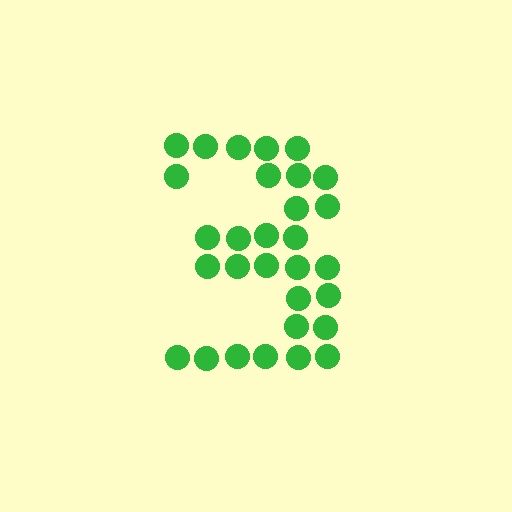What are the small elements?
The small elements are circles.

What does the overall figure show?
The overall figure shows the digit 3.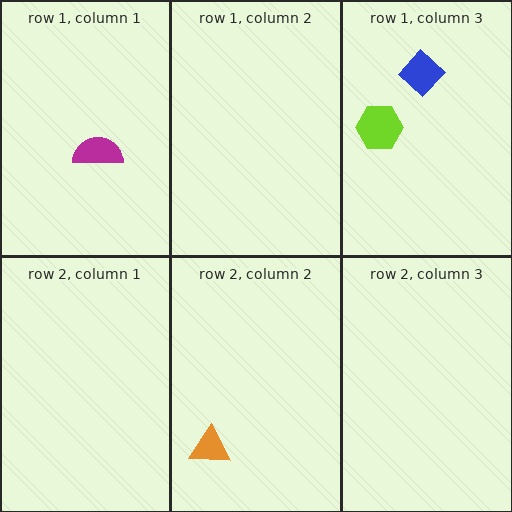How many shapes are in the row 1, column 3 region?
2.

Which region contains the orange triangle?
The row 2, column 2 region.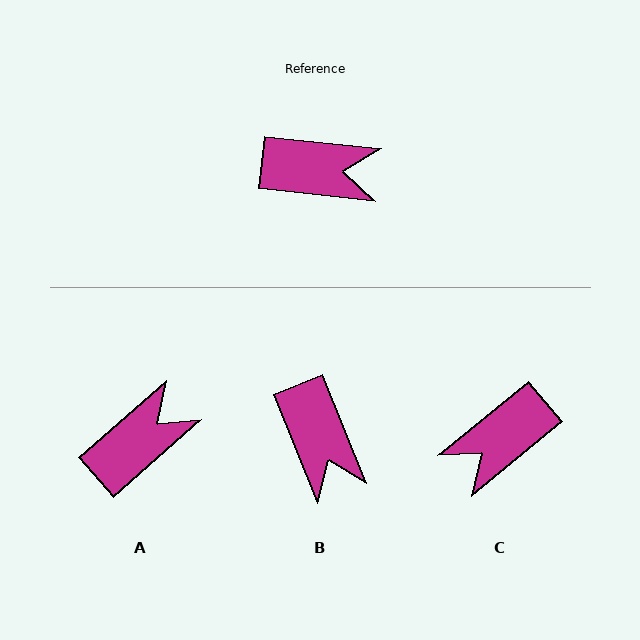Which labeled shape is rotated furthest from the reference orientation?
C, about 134 degrees away.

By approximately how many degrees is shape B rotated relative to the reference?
Approximately 61 degrees clockwise.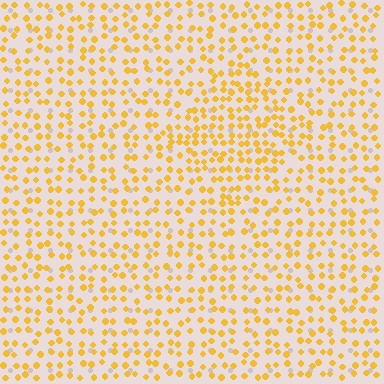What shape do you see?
I see a diamond.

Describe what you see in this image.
The image contains small yellow elements arranged at two different densities. A diamond-shaped region is visible where the elements are more densely packed than the surrounding area.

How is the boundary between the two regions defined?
The boundary is defined by a change in element density (approximately 1.6x ratio). All elements are the same color, size, and shape.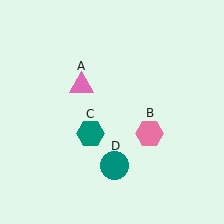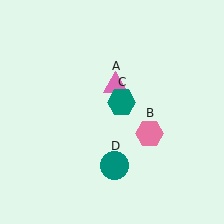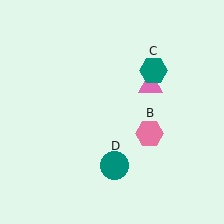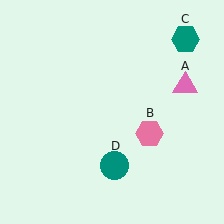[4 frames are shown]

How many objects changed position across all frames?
2 objects changed position: pink triangle (object A), teal hexagon (object C).